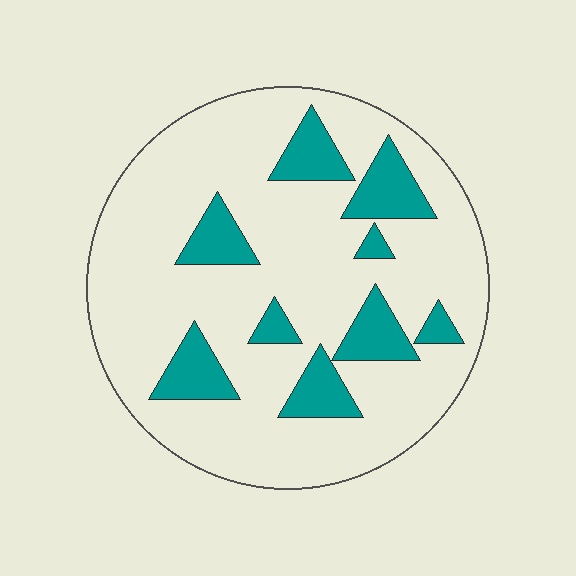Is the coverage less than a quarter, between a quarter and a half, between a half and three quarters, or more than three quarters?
Less than a quarter.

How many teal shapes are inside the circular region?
9.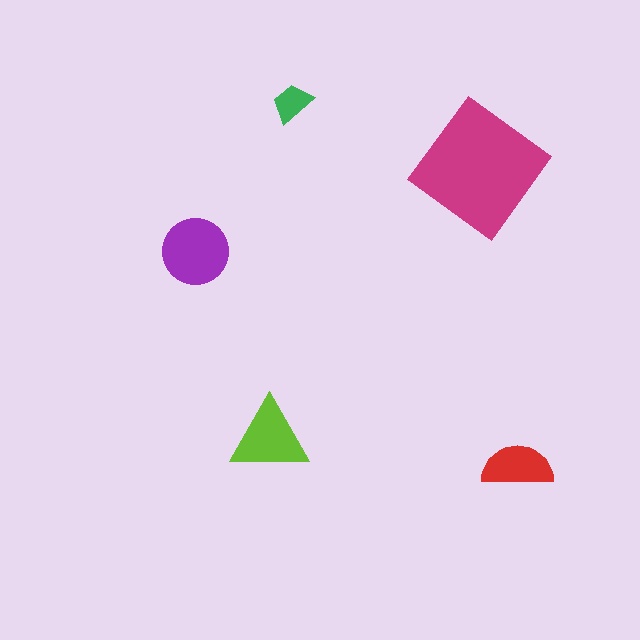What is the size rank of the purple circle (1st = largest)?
2nd.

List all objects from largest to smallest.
The magenta diamond, the purple circle, the lime triangle, the red semicircle, the green trapezoid.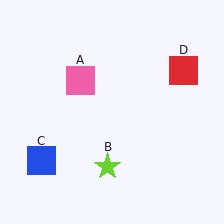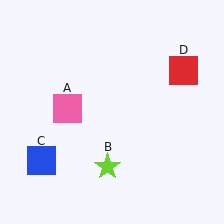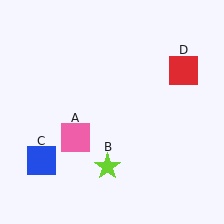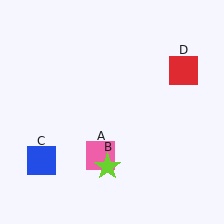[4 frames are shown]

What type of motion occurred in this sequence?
The pink square (object A) rotated counterclockwise around the center of the scene.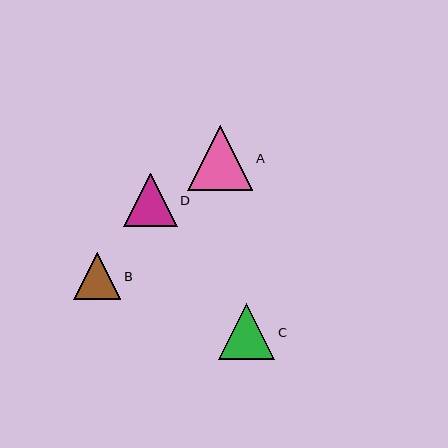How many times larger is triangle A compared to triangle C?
Triangle A is approximately 1.2 times the size of triangle C.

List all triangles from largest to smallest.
From largest to smallest: A, C, D, B.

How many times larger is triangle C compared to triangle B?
Triangle C is approximately 1.2 times the size of triangle B.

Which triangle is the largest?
Triangle A is the largest with a size of approximately 65 pixels.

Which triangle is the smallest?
Triangle B is the smallest with a size of approximately 47 pixels.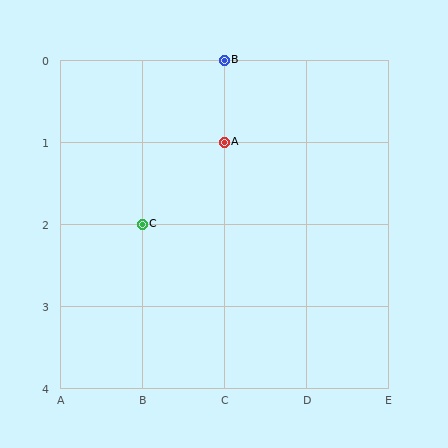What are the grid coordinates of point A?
Point A is at grid coordinates (C, 1).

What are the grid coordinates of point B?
Point B is at grid coordinates (C, 0).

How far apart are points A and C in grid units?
Points A and C are 1 column and 1 row apart (about 1.4 grid units diagonally).